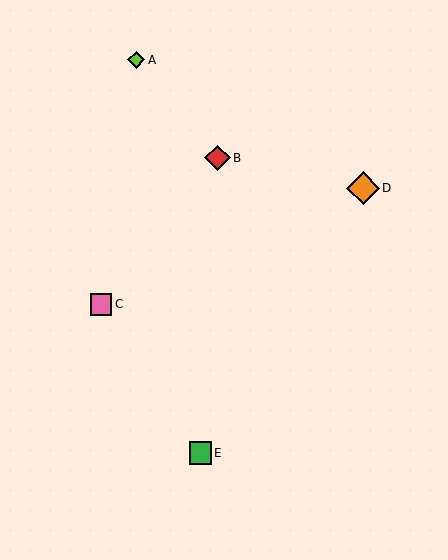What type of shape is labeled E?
Shape E is a green square.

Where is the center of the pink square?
The center of the pink square is at (101, 304).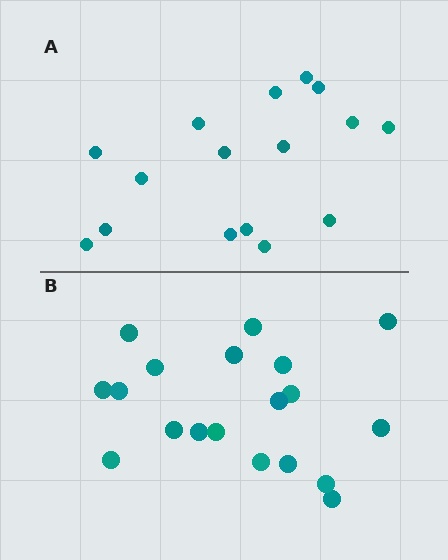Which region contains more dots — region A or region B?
Region B (the bottom region) has more dots.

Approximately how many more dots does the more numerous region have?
Region B has just a few more — roughly 2 or 3 more dots than region A.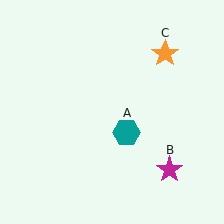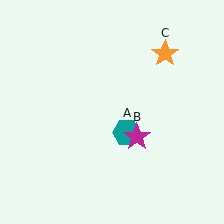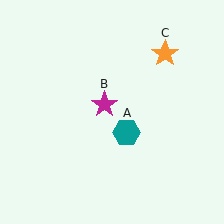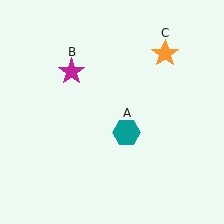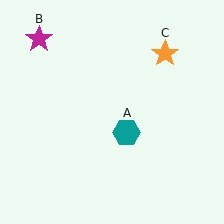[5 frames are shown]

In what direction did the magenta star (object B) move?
The magenta star (object B) moved up and to the left.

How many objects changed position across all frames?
1 object changed position: magenta star (object B).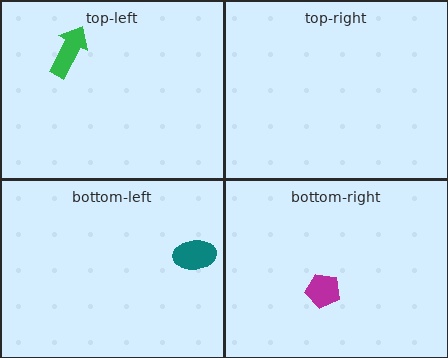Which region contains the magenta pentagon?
The bottom-right region.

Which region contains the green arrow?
The top-left region.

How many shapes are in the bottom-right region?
1.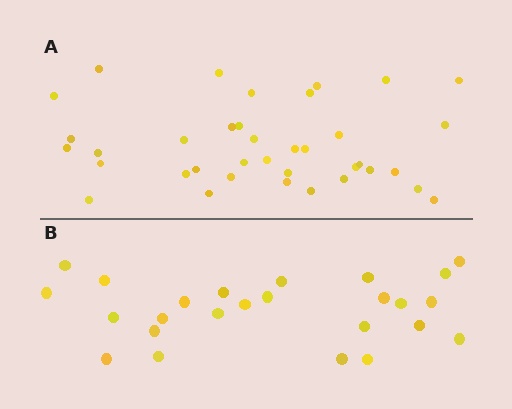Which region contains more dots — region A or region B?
Region A (the top region) has more dots.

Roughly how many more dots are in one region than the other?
Region A has roughly 12 or so more dots than region B.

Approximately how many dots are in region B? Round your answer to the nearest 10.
About 20 dots. (The exact count is 25, which rounds to 20.)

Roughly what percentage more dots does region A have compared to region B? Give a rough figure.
About 50% more.